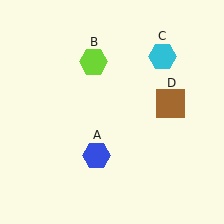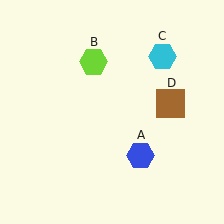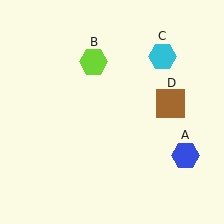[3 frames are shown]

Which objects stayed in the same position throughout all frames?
Lime hexagon (object B) and cyan hexagon (object C) and brown square (object D) remained stationary.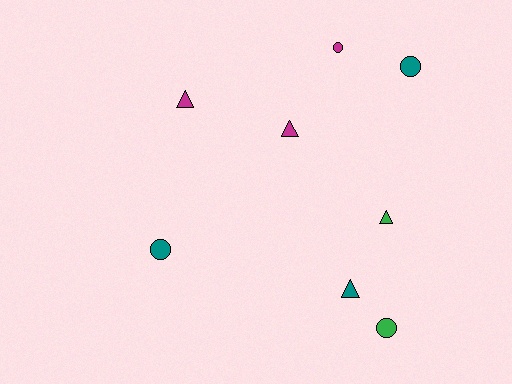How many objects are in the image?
There are 8 objects.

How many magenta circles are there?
There is 1 magenta circle.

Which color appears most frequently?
Magenta, with 3 objects.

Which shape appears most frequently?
Circle, with 4 objects.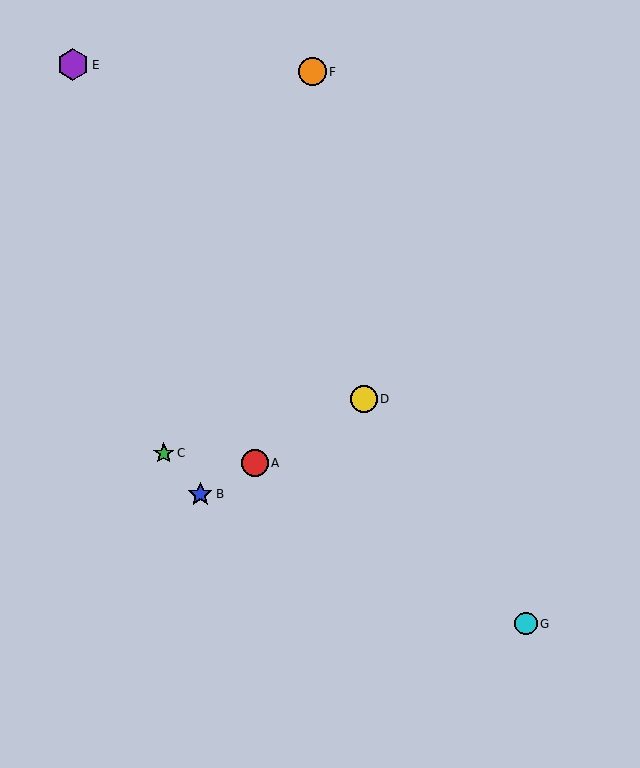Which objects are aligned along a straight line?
Objects A, B, D are aligned along a straight line.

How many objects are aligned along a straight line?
3 objects (A, B, D) are aligned along a straight line.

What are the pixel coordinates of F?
Object F is at (312, 72).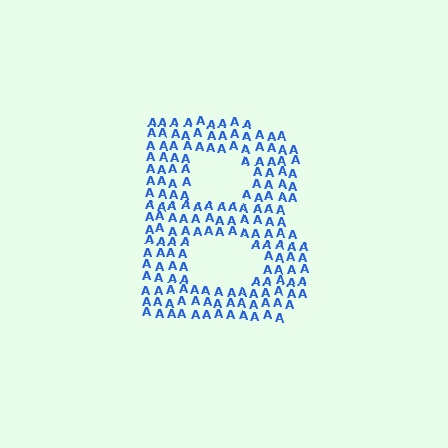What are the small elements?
The small elements are letter A's.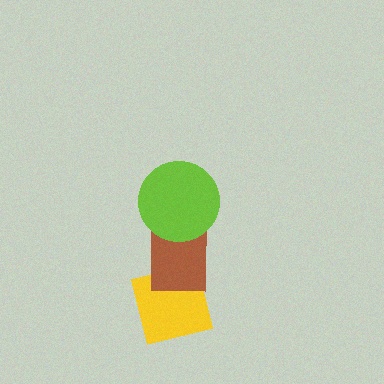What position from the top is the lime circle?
The lime circle is 1st from the top.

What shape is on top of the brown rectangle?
The lime circle is on top of the brown rectangle.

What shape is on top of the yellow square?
The brown rectangle is on top of the yellow square.